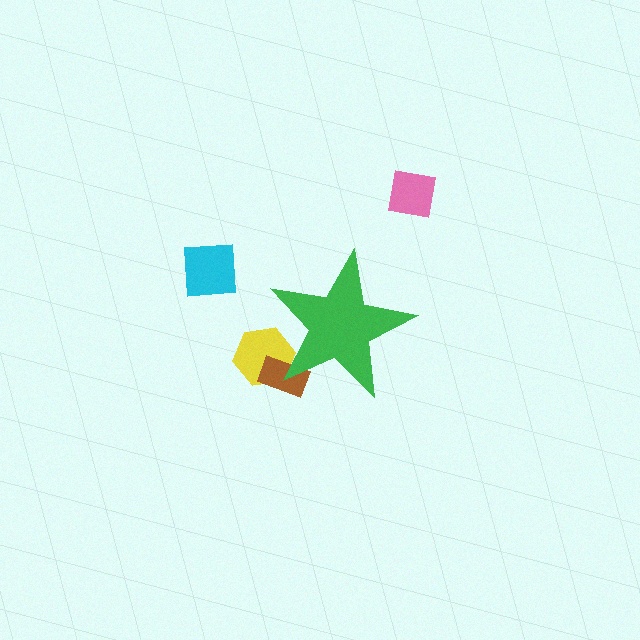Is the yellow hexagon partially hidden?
Yes, the yellow hexagon is partially hidden behind the green star.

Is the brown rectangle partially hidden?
Yes, the brown rectangle is partially hidden behind the green star.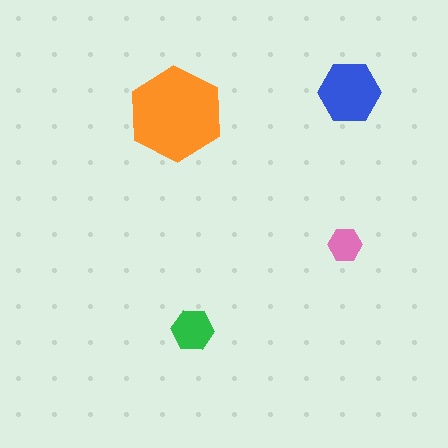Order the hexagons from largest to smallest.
the orange one, the blue one, the green one, the pink one.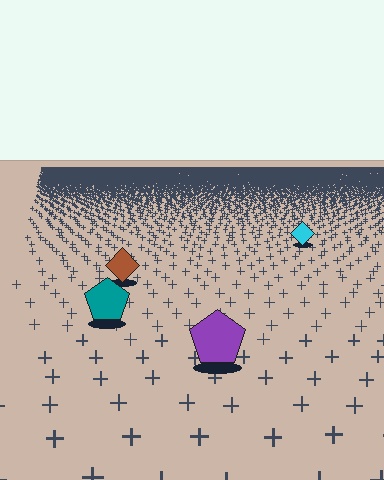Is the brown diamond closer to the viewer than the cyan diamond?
Yes. The brown diamond is closer — you can tell from the texture gradient: the ground texture is coarser near it.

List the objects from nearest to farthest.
From nearest to farthest: the purple pentagon, the teal pentagon, the brown diamond, the cyan diamond.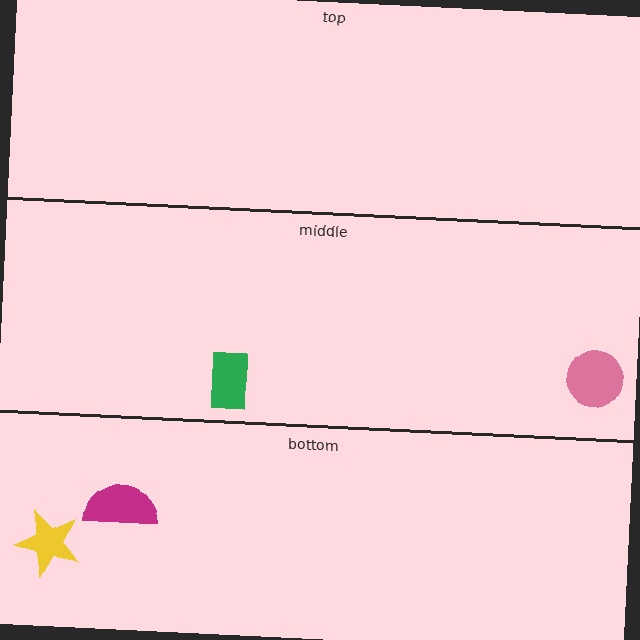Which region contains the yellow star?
The bottom region.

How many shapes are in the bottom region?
2.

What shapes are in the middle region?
The green rectangle, the pink circle.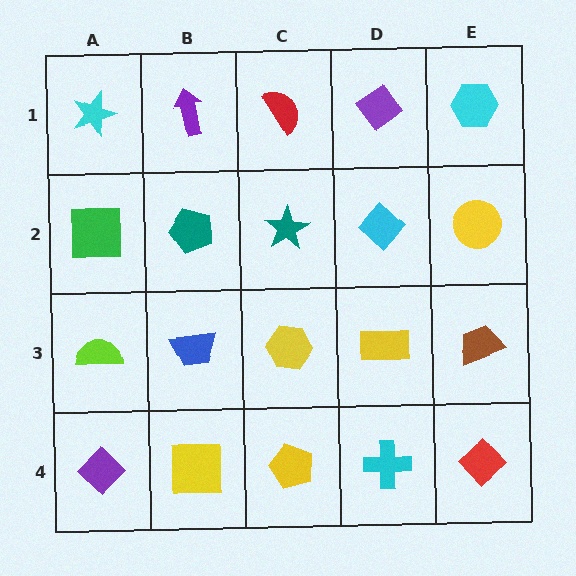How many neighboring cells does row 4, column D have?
3.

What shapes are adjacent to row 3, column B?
A teal pentagon (row 2, column B), a yellow square (row 4, column B), a lime semicircle (row 3, column A), a yellow hexagon (row 3, column C).